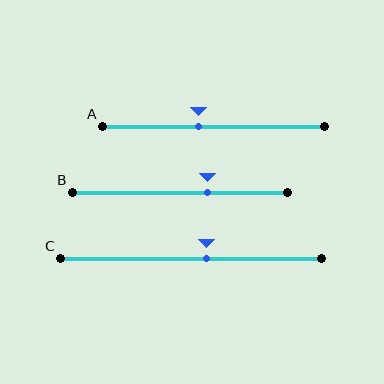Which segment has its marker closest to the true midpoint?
Segment C has its marker closest to the true midpoint.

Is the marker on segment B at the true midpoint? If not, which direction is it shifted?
No, the marker on segment B is shifted to the right by about 13% of the segment length.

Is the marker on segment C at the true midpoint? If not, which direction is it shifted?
No, the marker on segment C is shifted to the right by about 6% of the segment length.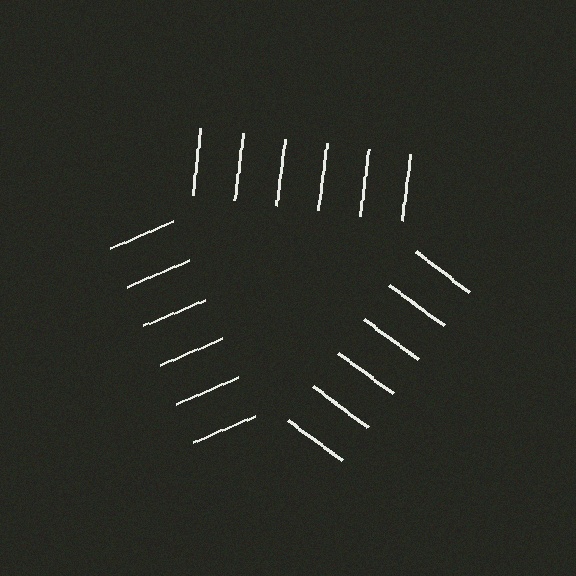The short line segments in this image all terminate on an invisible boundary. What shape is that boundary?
An illusory triangle — the line segments terminate on its edges but no continuous stroke is drawn.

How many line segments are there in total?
18 — 6 along each of the 3 edges.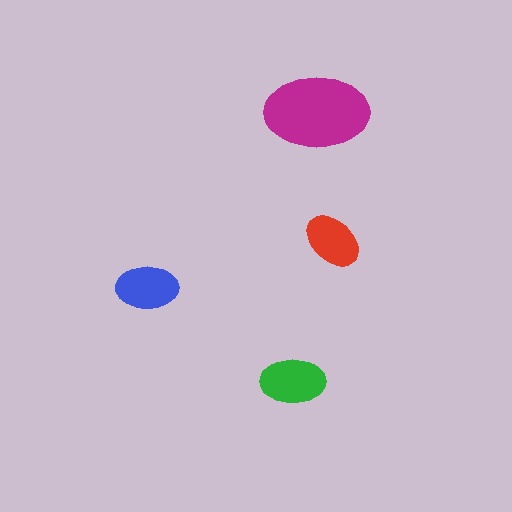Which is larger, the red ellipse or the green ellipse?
The green one.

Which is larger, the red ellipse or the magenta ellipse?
The magenta one.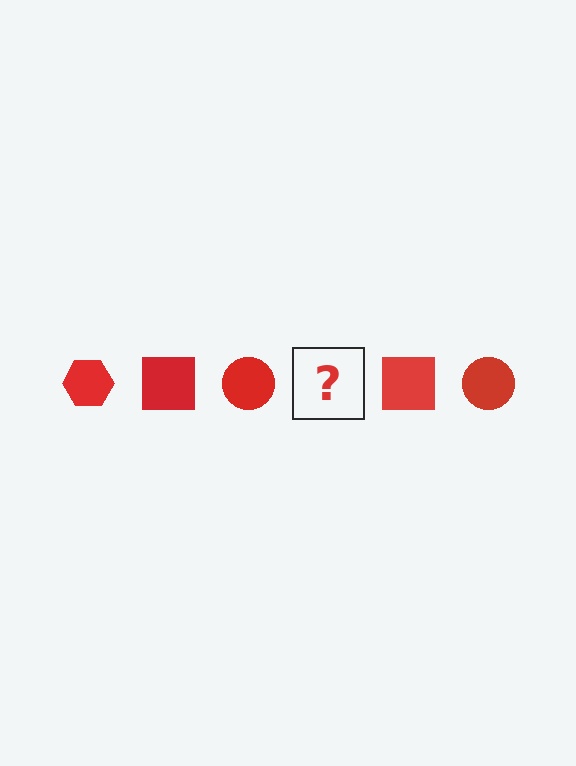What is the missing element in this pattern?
The missing element is a red hexagon.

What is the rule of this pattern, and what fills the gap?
The rule is that the pattern cycles through hexagon, square, circle shapes in red. The gap should be filled with a red hexagon.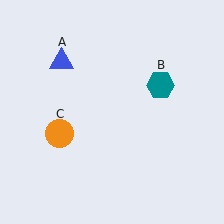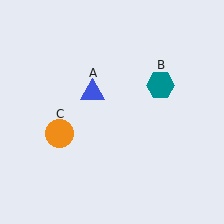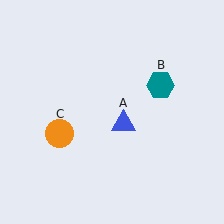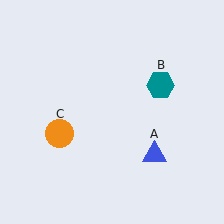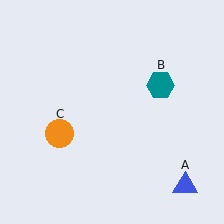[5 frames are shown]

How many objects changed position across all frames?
1 object changed position: blue triangle (object A).